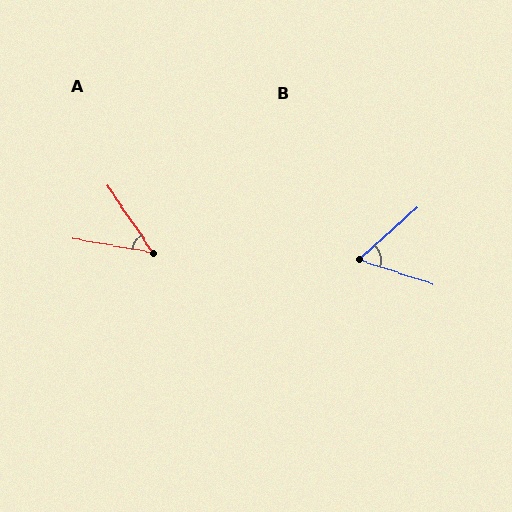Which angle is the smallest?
A, at approximately 46 degrees.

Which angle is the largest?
B, at approximately 60 degrees.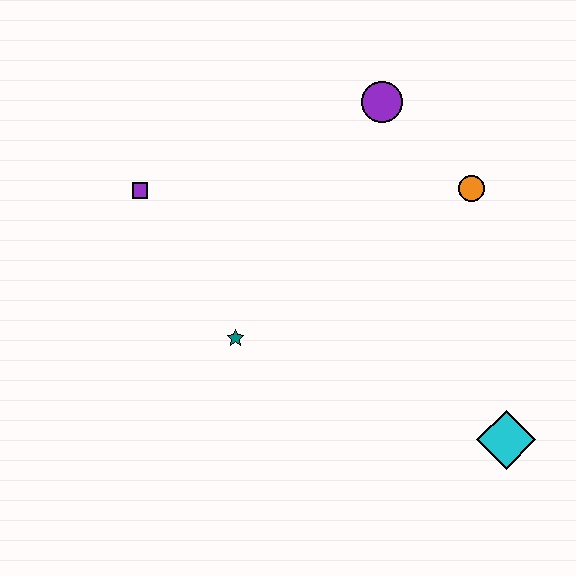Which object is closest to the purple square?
The teal star is closest to the purple square.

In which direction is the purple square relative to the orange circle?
The purple square is to the left of the orange circle.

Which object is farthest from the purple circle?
The cyan diamond is farthest from the purple circle.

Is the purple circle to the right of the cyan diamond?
No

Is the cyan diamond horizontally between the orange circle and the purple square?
No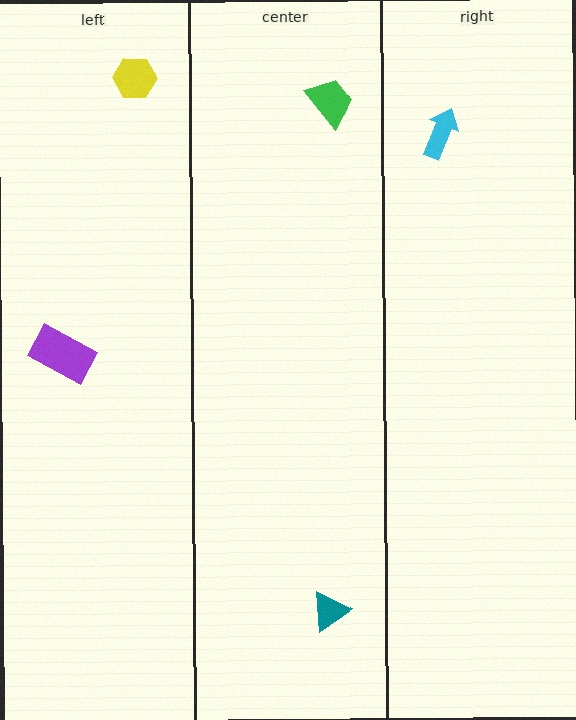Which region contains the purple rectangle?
The left region.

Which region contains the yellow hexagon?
The left region.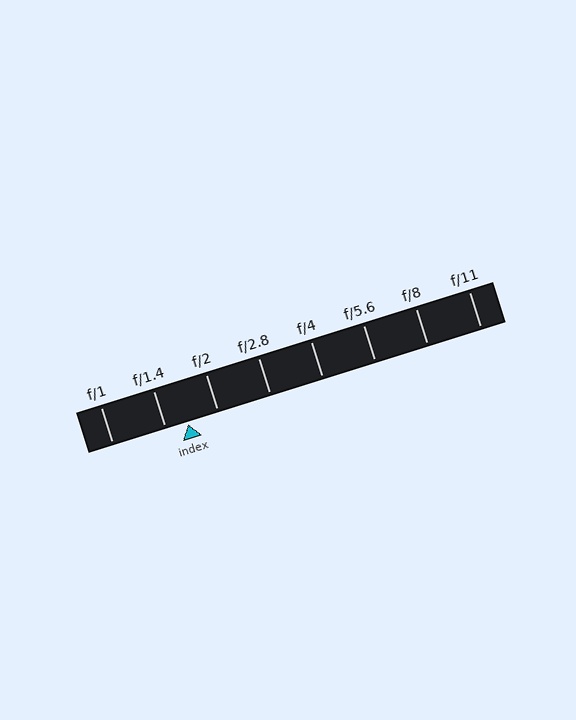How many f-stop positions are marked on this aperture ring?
There are 8 f-stop positions marked.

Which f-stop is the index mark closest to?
The index mark is closest to f/1.4.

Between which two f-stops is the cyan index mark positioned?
The index mark is between f/1.4 and f/2.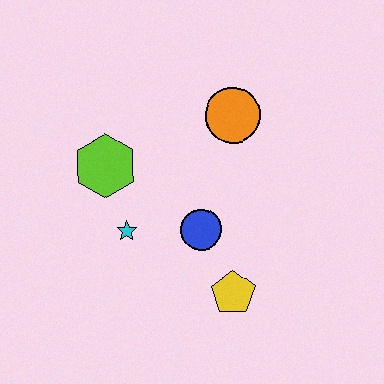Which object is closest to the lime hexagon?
The cyan star is closest to the lime hexagon.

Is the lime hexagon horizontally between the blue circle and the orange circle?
No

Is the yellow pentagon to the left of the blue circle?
No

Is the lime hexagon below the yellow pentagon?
No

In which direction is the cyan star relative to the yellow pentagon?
The cyan star is to the left of the yellow pentagon.